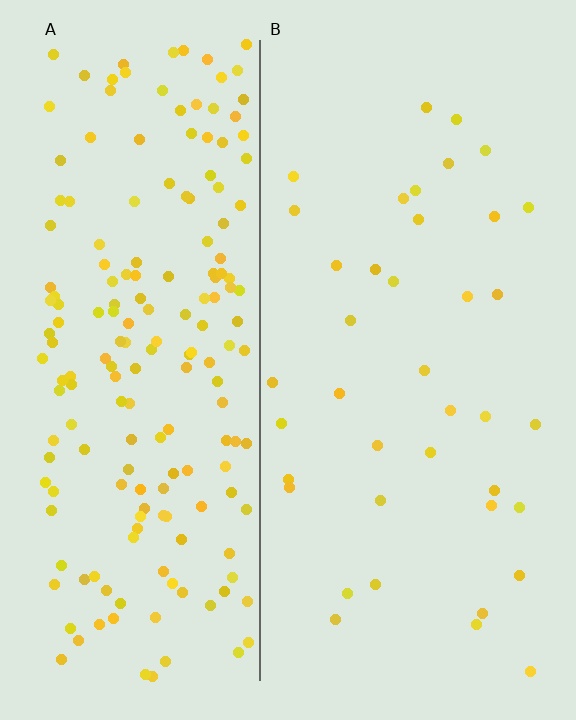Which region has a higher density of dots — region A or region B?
A (the left).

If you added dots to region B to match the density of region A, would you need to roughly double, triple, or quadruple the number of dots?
Approximately quadruple.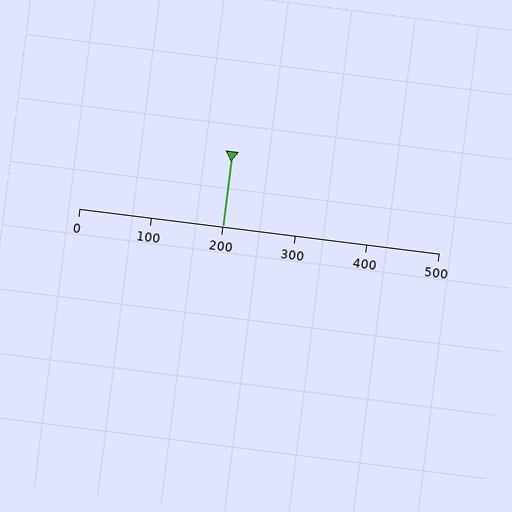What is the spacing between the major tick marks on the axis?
The major ticks are spaced 100 apart.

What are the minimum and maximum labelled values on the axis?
The axis runs from 0 to 500.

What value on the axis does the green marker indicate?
The marker indicates approximately 200.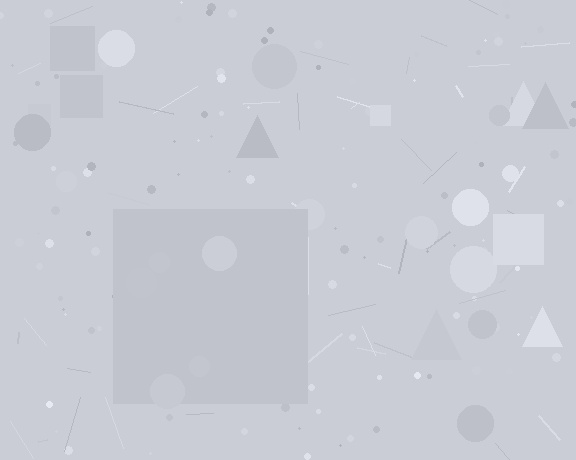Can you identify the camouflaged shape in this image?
The camouflaged shape is a square.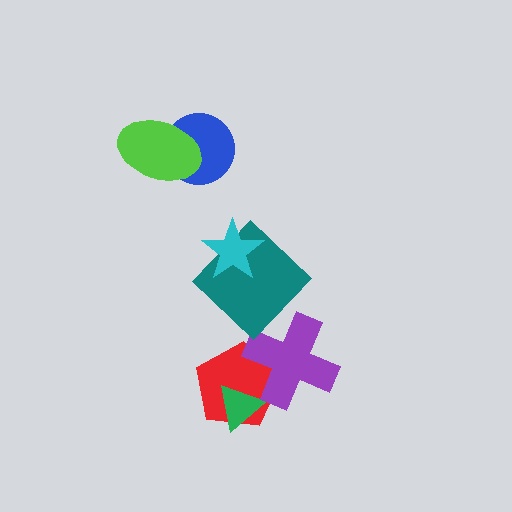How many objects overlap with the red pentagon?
2 objects overlap with the red pentagon.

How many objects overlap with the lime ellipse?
1 object overlaps with the lime ellipse.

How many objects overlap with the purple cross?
1 object overlaps with the purple cross.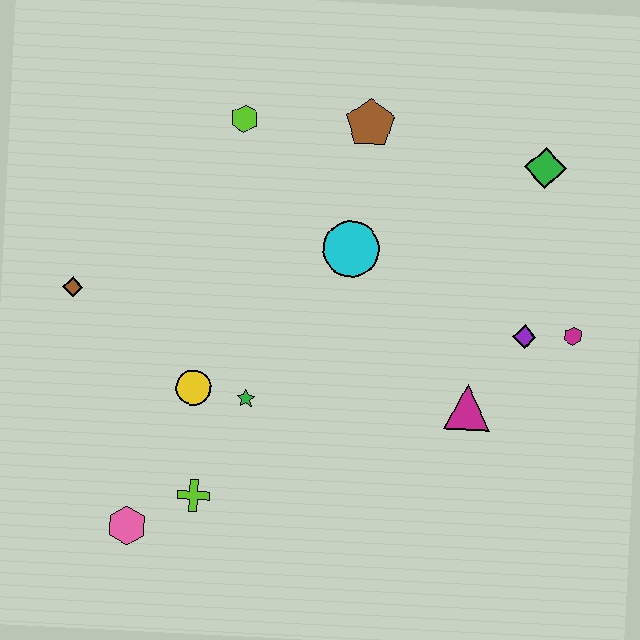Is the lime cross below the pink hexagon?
No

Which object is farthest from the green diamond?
The pink hexagon is farthest from the green diamond.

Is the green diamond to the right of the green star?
Yes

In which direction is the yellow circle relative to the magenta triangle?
The yellow circle is to the left of the magenta triangle.